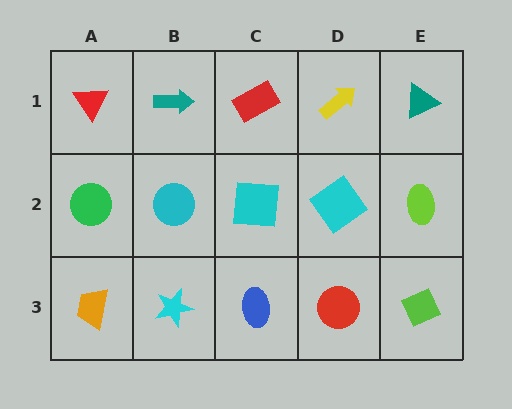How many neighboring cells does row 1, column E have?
2.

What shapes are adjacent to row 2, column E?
A teal triangle (row 1, column E), a lime diamond (row 3, column E), a cyan diamond (row 2, column D).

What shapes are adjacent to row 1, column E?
A lime ellipse (row 2, column E), a yellow arrow (row 1, column D).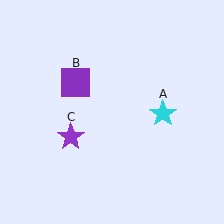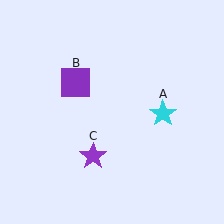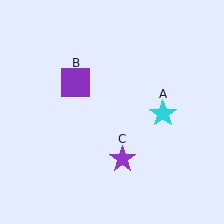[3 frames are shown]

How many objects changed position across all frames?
1 object changed position: purple star (object C).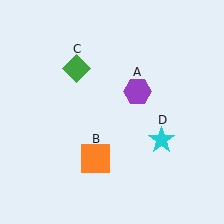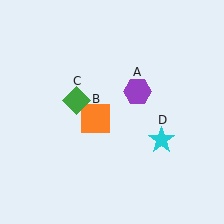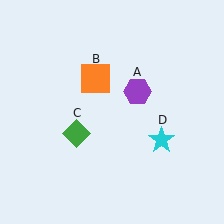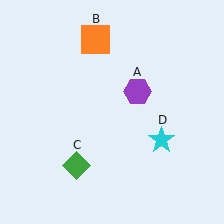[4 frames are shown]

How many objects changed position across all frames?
2 objects changed position: orange square (object B), green diamond (object C).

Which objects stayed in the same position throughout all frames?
Purple hexagon (object A) and cyan star (object D) remained stationary.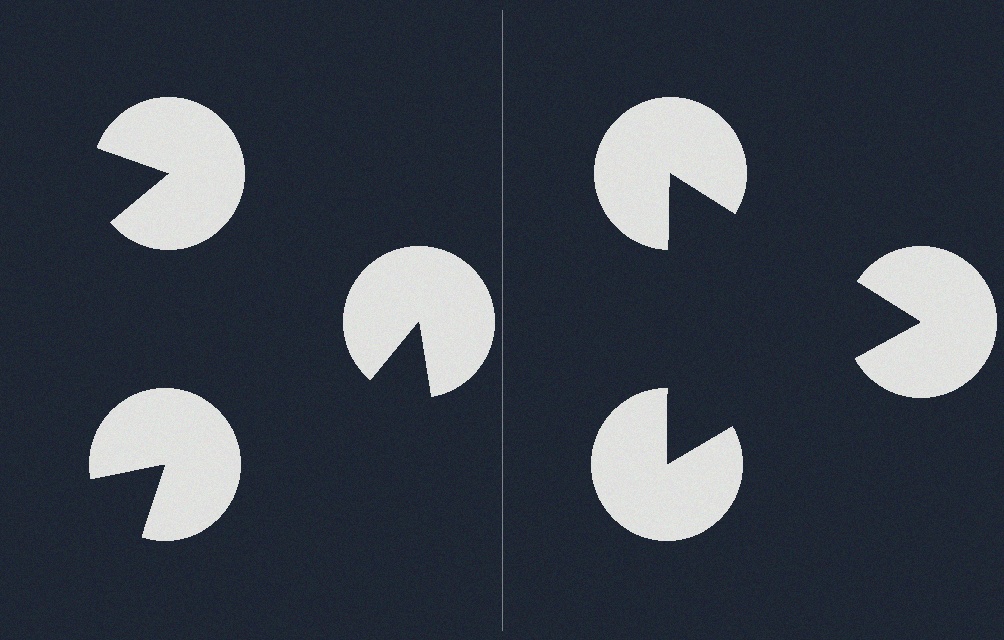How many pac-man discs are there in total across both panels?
6 — 3 on each side.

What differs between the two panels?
The pac-man discs are positioned identically on both sides; only the wedge orientations differ. On the right they align to a triangle; on the left they are misaligned.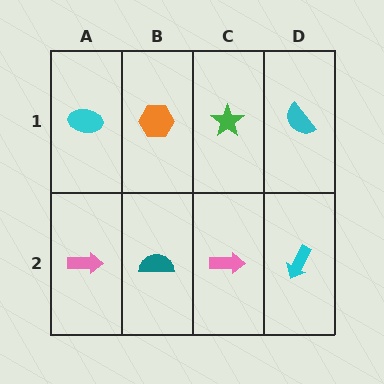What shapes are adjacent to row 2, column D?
A cyan semicircle (row 1, column D), a pink arrow (row 2, column C).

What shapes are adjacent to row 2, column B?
An orange hexagon (row 1, column B), a pink arrow (row 2, column A), a pink arrow (row 2, column C).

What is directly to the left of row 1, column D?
A green star.